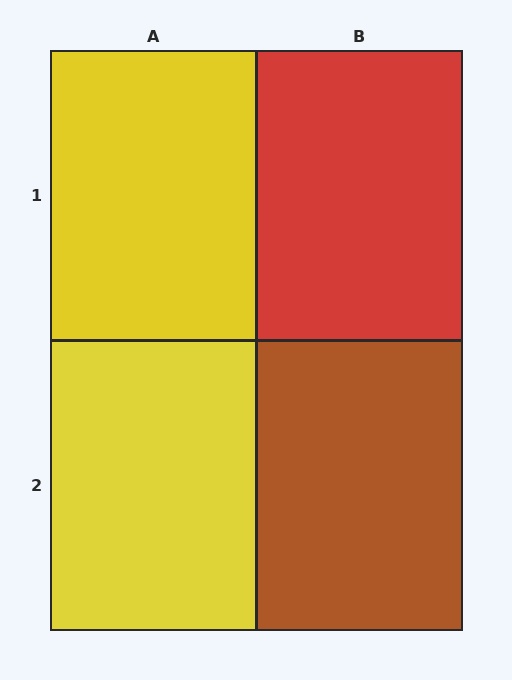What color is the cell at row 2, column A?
Yellow.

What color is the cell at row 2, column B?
Brown.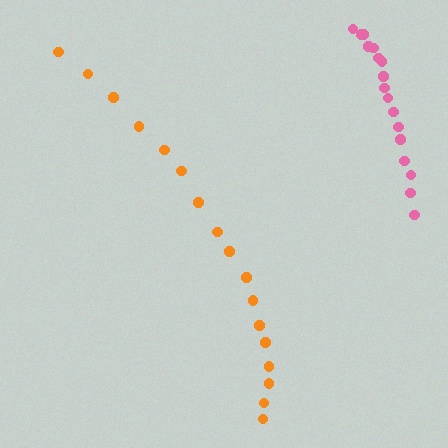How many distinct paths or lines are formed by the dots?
There are 2 distinct paths.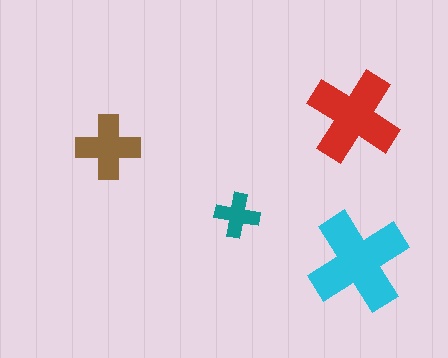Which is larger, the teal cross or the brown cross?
The brown one.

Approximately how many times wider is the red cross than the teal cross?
About 2 times wider.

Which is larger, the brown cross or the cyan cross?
The cyan one.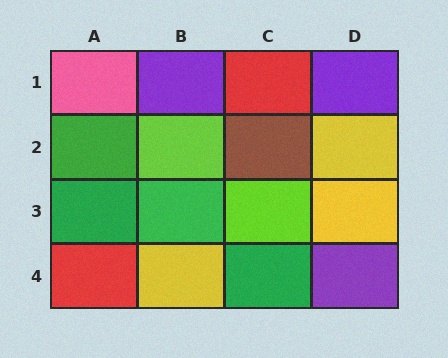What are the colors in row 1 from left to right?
Pink, purple, red, purple.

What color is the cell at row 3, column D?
Yellow.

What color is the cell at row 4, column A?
Red.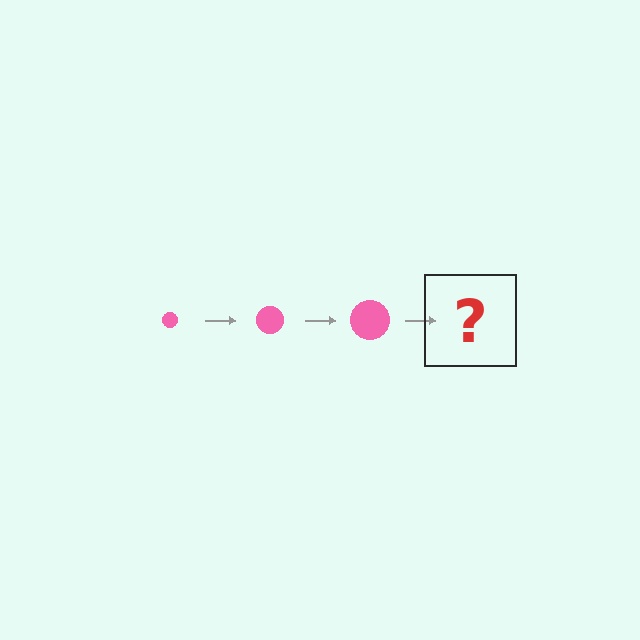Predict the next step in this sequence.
The next step is a pink circle, larger than the previous one.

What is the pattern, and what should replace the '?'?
The pattern is that the circle gets progressively larger each step. The '?' should be a pink circle, larger than the previous one.